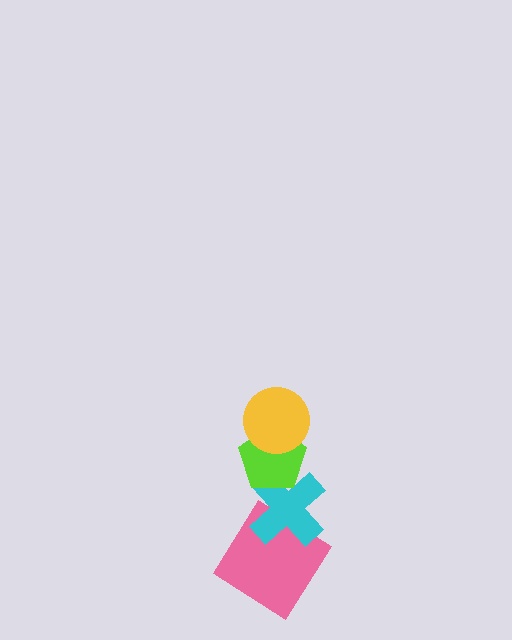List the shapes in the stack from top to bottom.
From top to bottom: the yellow circle, the lime pentagon, the cyan cross, the pink diamond.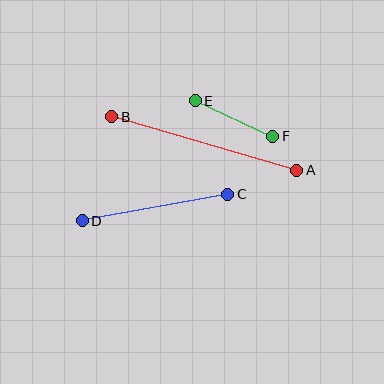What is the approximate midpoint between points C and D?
The midpoint is at approximately (155, 207) pixels.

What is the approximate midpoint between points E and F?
The midpoint is at approximately (234, 119) pixels.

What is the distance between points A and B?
The distance is approximately 192 pixels.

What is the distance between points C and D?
The distance is approximately 148 pixels.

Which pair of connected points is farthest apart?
Points A and B are farthest apart.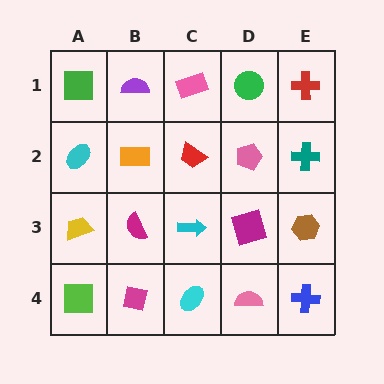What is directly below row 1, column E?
A teal cross.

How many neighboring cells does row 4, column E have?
2.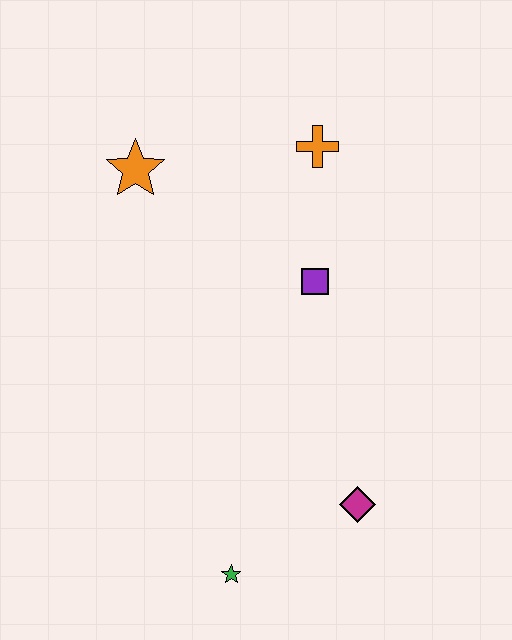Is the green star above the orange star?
No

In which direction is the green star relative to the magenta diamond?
The green star is to the left of the magenta diamond.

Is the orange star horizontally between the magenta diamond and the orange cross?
No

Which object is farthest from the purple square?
The green star is farthest from the purple square.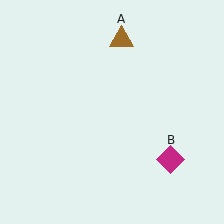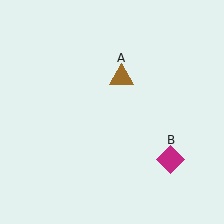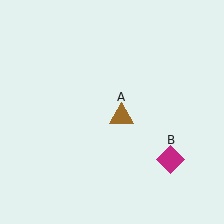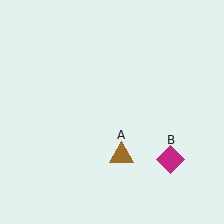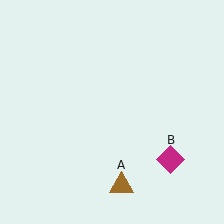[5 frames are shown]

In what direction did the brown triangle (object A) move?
The brown triangle (object A) moved down.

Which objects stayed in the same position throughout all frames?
Magenta diamond (object B) remained stationary.